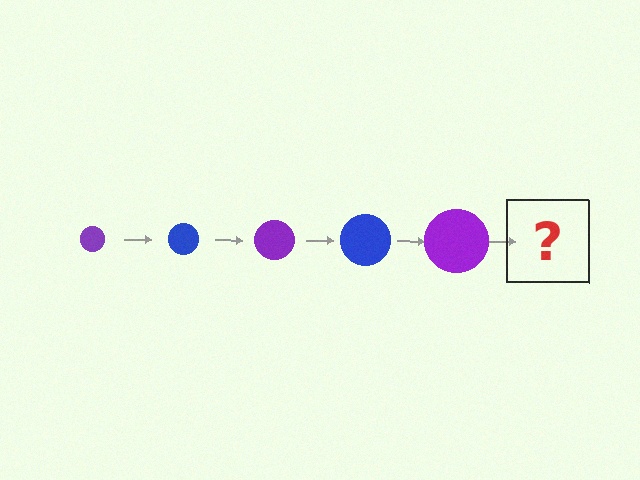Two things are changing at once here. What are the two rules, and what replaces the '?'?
The two rules are that the circle grows larger each step and the color cycles through purple and blue. The '?' should be a blue circle, larger than the previous one.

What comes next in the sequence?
The next element should be a blue circle, larger than the previous one.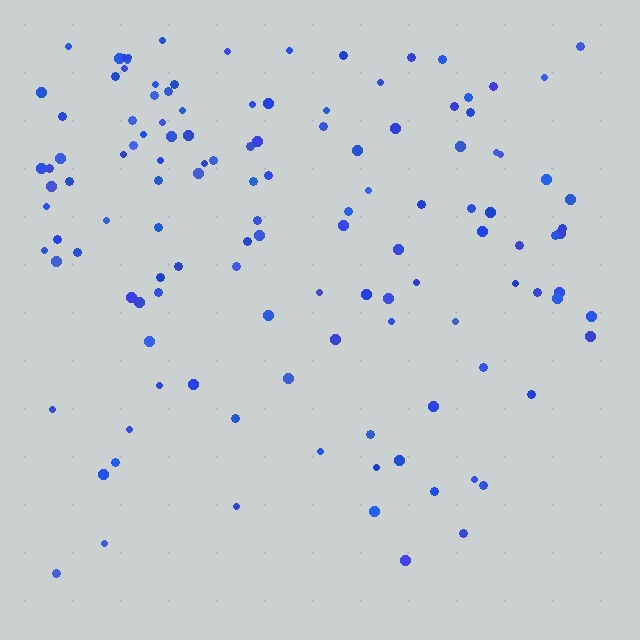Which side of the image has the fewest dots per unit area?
The bottom.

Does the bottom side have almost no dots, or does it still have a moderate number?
Still a moderate number, just noticeably fewer than the top.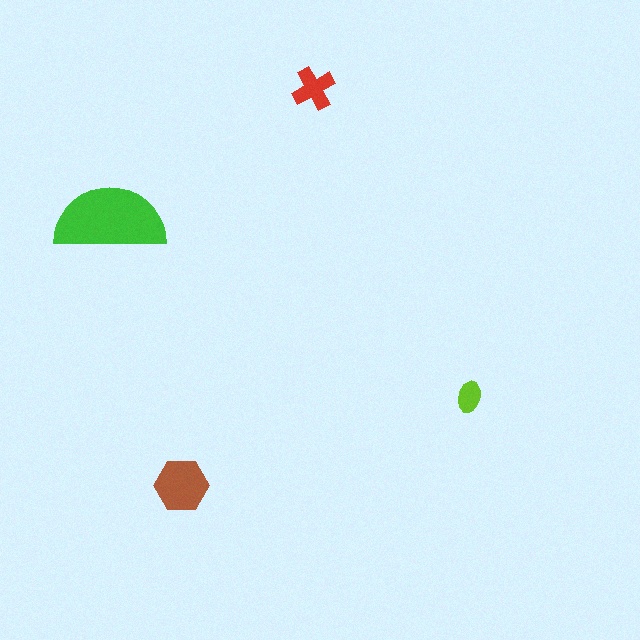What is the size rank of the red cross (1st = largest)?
3rd.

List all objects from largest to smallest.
The green semicircle, the brown hexagon, the red cross, the lime ellipse.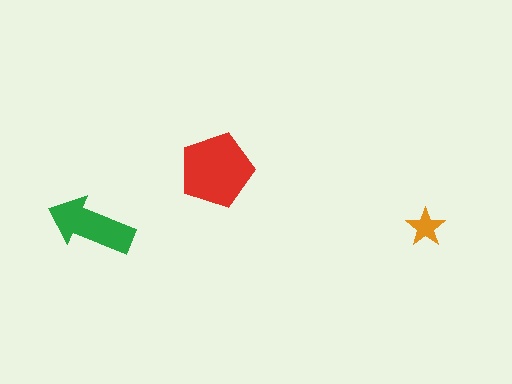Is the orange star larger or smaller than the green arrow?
Smaller.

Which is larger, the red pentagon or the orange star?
The red pentagon.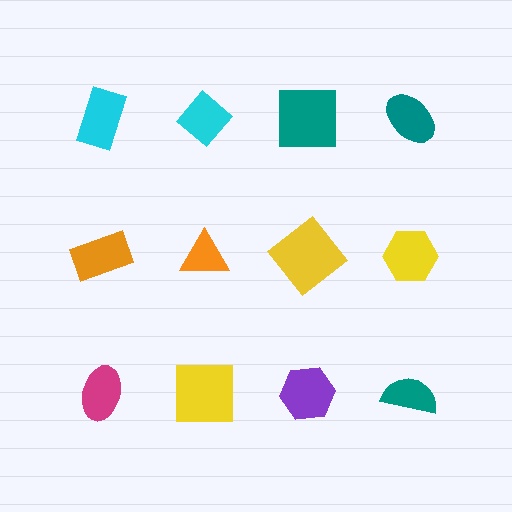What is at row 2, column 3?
A yellow diamond.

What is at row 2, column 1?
An orange rectangle.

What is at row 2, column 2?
An orange triangle.